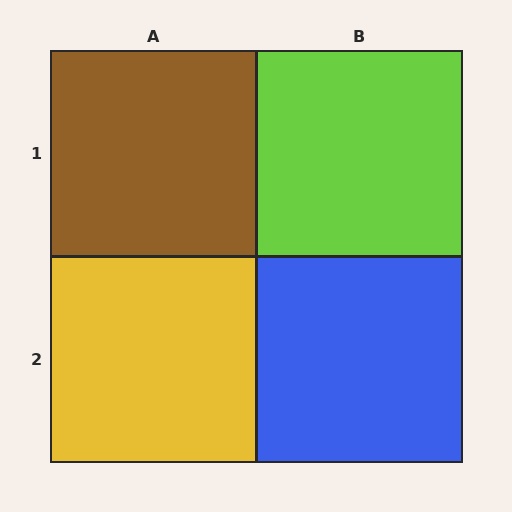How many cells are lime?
1 cell is lime.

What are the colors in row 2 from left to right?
Yellow, blue.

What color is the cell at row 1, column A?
Brown.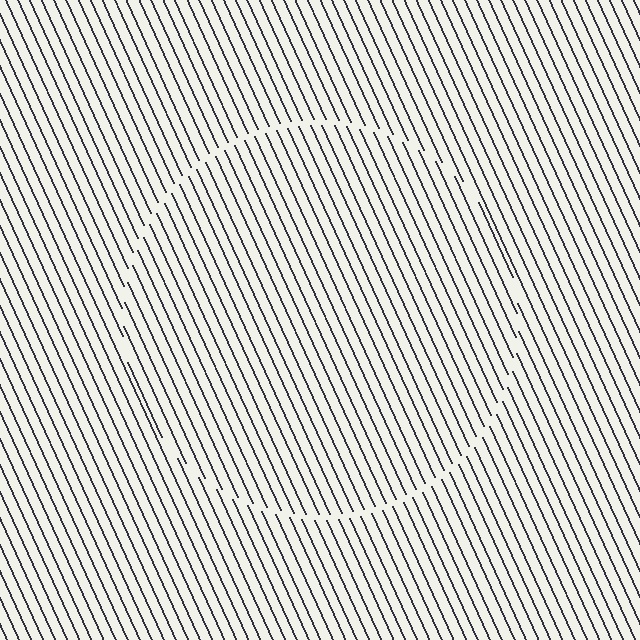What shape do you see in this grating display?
An illusory circle. The interior of the shape contains the same grating, shifted by half a period — the contour is defined by the phase discontinuity where line-ends from the inner and outer gratings abut.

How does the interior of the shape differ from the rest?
The interior of the shape contains the same grating, shifted by half a period — the contour is defined by the phase discontinuity where line-ends from the inner and outer gratings abut.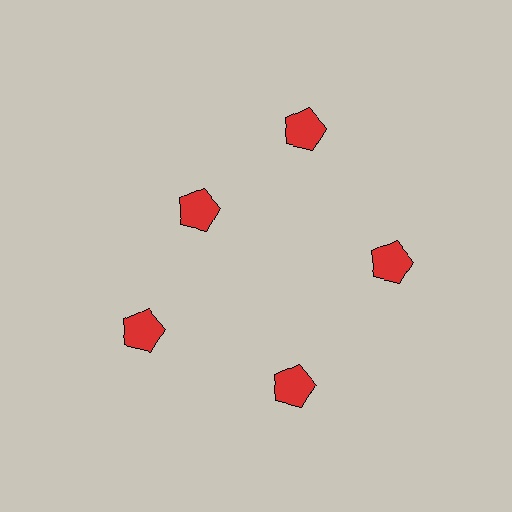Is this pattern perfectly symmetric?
No. The 5 red pentagons are arranged in a ring, but one element near the 10 o'clock position is pulled inward toward the center, breaking the 5-fold rotational symmetry.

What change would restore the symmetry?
The symmetry would be restored by moving it outward, back onto the ring so that all 5 pentagons sit at equal angles and equal distance from the center.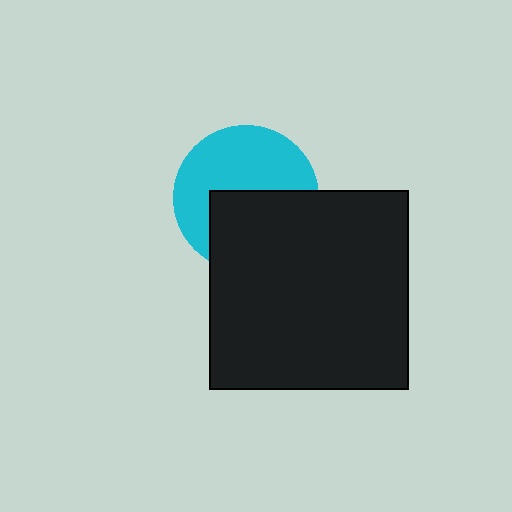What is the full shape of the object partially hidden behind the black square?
The partially hidden object is a cyan circle.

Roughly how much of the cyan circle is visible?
About half of it is visible (roughly 54%).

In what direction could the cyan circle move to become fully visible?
The cyan circle could move up. That would shift it out from behind the black square entirely.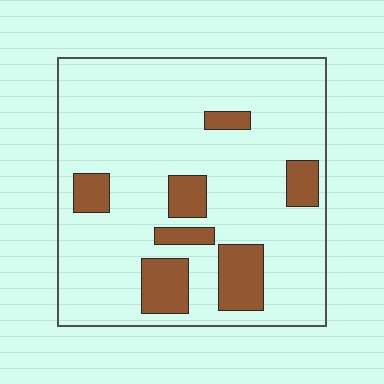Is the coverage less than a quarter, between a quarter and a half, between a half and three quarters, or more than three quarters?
Less than a quarter.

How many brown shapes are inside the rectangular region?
7.